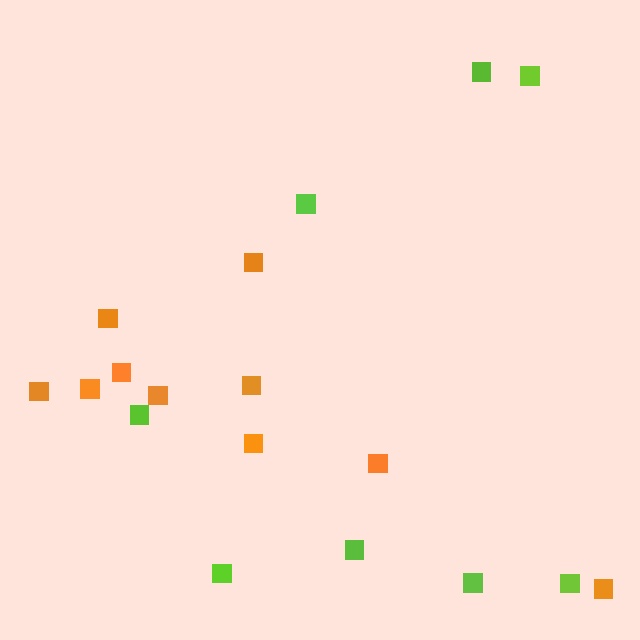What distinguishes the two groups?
There are 2 groups: one group of orange squares (10) and one group of lime squares (8).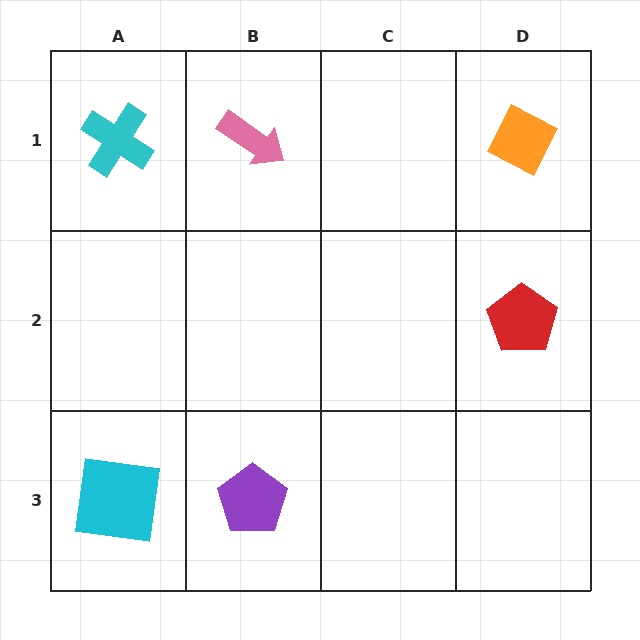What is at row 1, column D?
An orange diamond.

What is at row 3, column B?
A purple pentagon.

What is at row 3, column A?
A cyan square.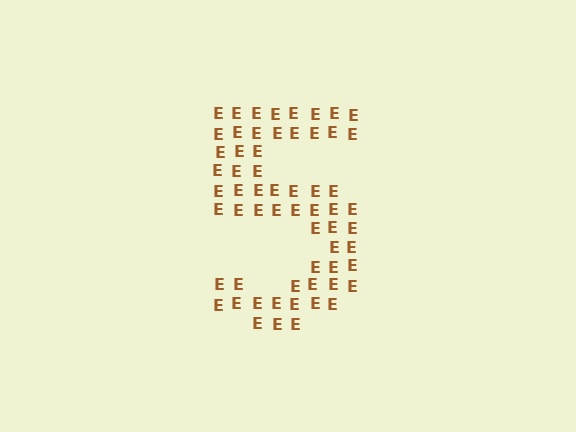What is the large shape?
The large shape is the digit 5.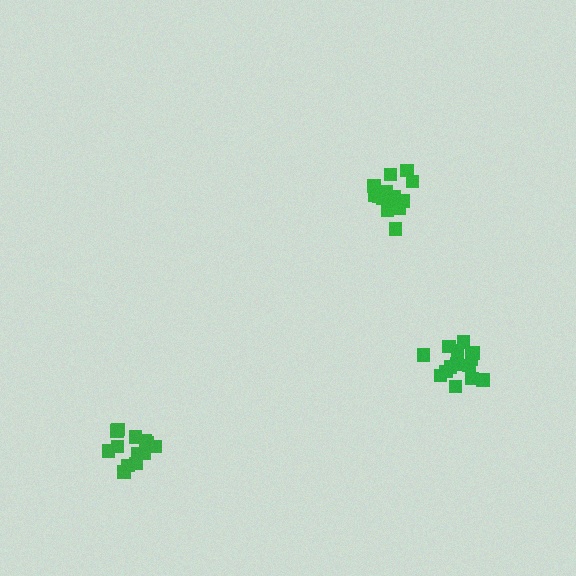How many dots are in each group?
Group 1: 13 dots, Group 2: 15 dots, Group 3: 13 dots (41 total).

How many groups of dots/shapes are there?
There are 3 groups.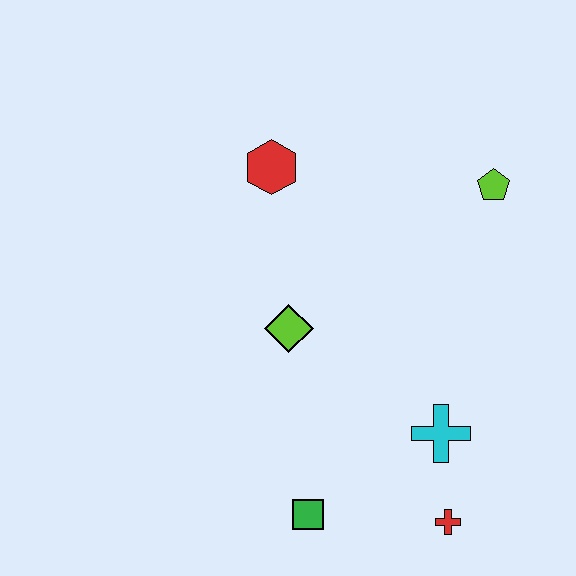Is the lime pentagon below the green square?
No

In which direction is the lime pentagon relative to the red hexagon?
The lime pentagon is to the right of the red hexagon.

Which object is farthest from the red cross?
The red hexagon is farthest from the red cross.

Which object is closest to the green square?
The red cross is closest to the green square.